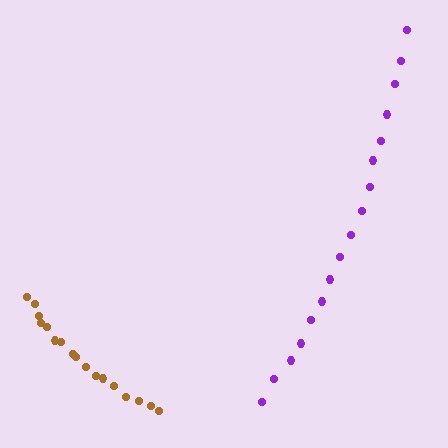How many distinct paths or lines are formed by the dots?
There are 2 distinct paths.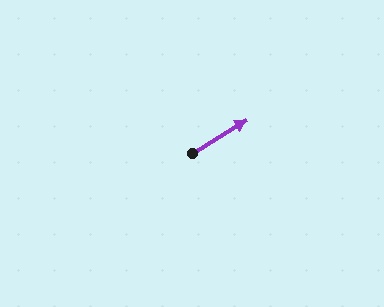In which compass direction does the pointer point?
Northeast.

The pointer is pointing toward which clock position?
Roughly 2 o'clock.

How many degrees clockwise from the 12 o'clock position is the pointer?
Approximately 58 degrees.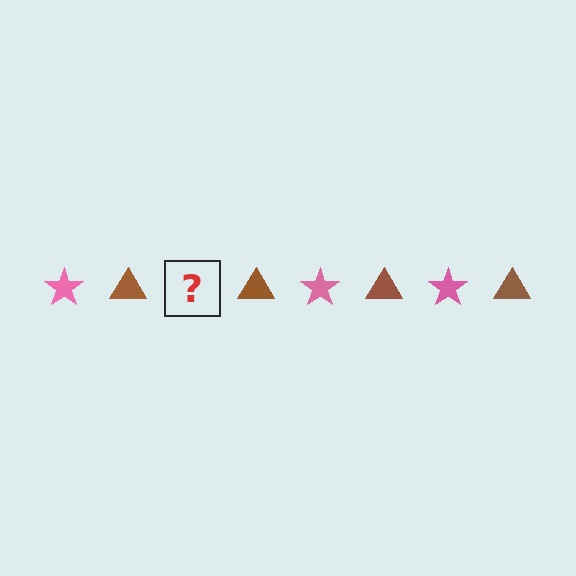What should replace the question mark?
The question mark should be replaced with a pink star.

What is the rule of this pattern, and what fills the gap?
The rule is that the pattern alternates between pink star and brown triangle. The gap should be filled with a pink star.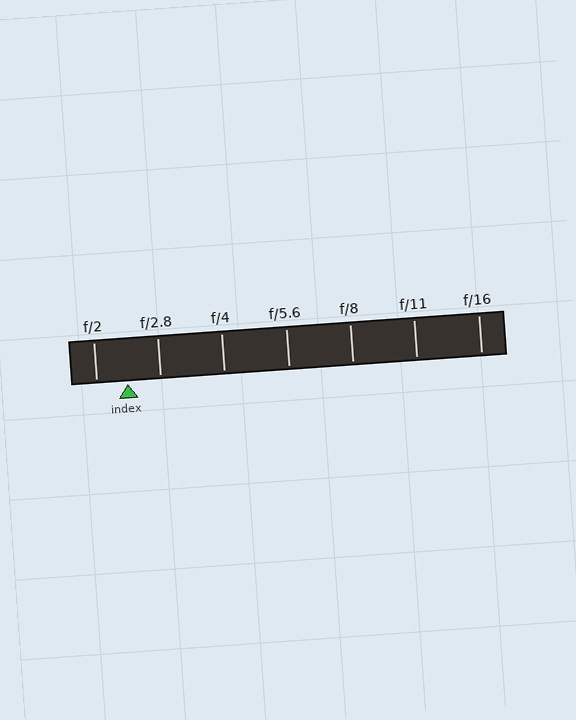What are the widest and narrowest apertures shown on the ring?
The widest aperture shown is f/2 and the narrowest is f/16.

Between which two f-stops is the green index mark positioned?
The index mark is between f/2 and f/2.8.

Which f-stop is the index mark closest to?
The index mark is closest to f/2.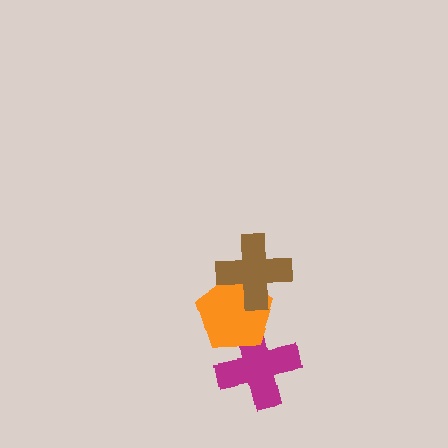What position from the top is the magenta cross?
The magenta cross is 3rd from the top.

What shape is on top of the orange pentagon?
The brown cross is on top of the orange pentagon.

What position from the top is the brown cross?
The brown cross is 1st from the top.